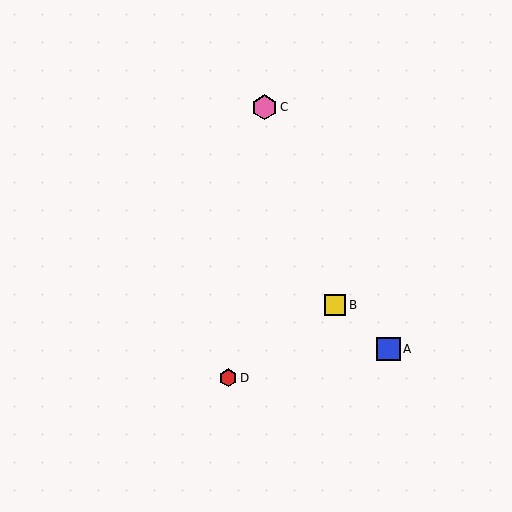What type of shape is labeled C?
Shape C is a pink hexagon.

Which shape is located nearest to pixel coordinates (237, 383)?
The red hexagon (labeled D) at (228, 378) is nearest to that location.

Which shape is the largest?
The pink hexagon (labeled C) is the largest.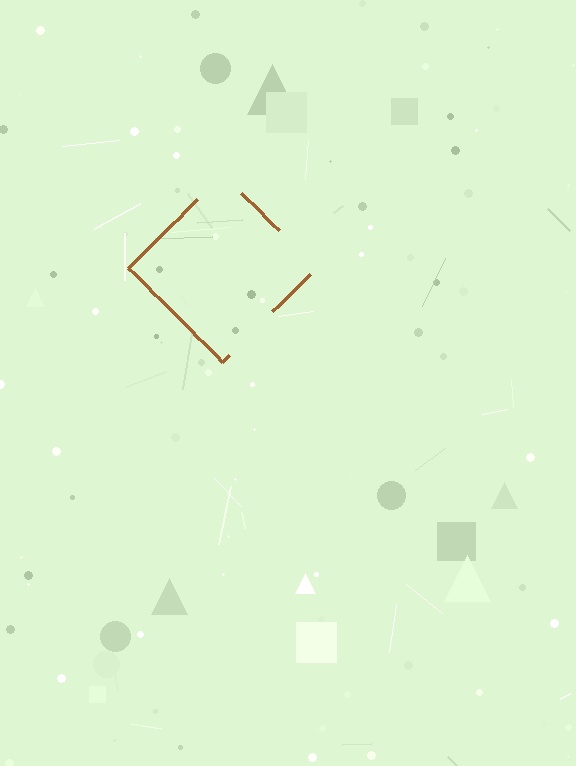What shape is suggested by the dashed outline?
The dashed outline suggests a diamond.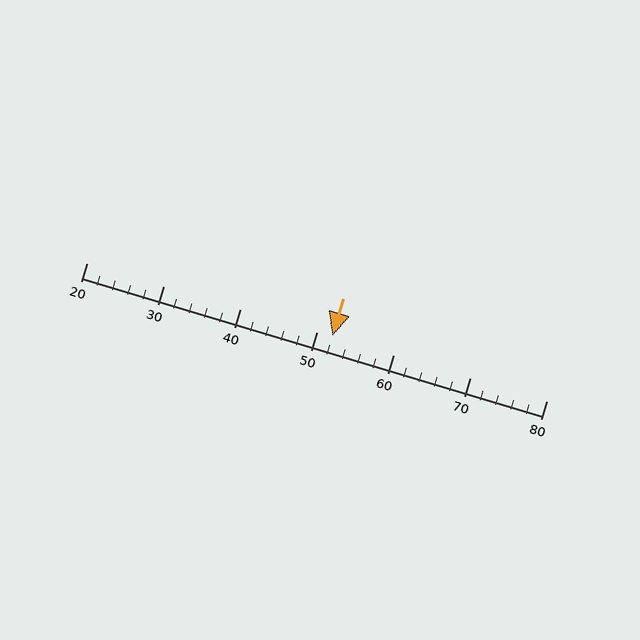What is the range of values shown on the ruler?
The ruler shows values from 20 to 80.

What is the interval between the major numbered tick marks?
The major tick marks are spaced 10 units apart.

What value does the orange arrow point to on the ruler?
The orange arrow points to approximately 52.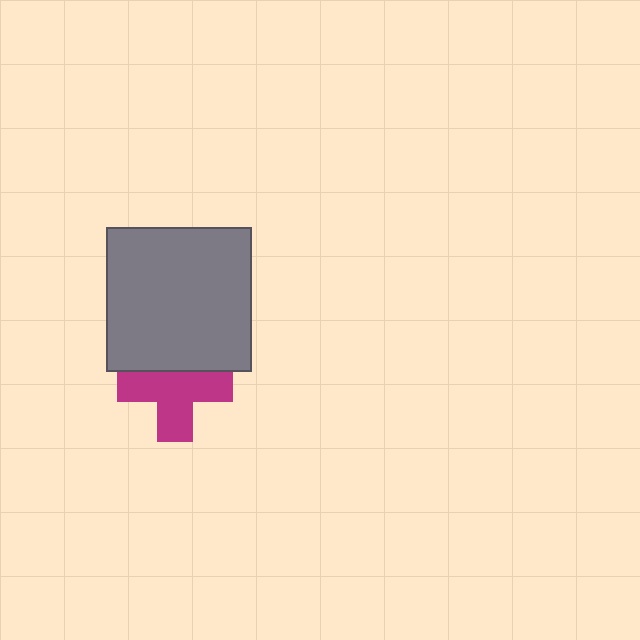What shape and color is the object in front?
The object in front is a gray square.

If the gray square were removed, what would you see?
You would see the complete magenta cross.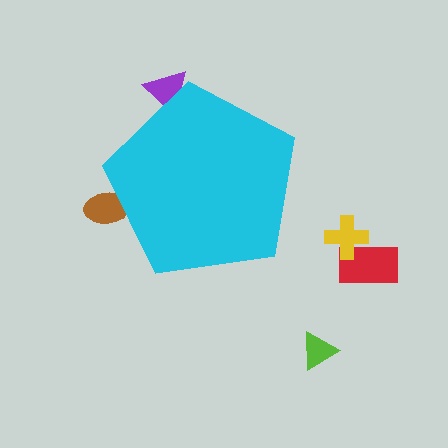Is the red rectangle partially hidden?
No, the red rectangle is fully visible.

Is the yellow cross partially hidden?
No, the yellow cross is fully visible.